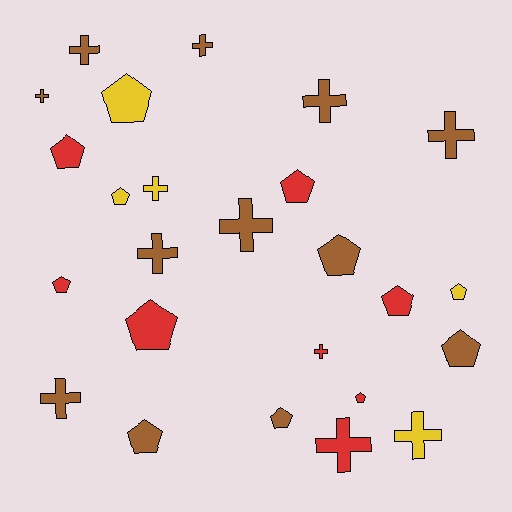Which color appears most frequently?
Brown, with 12 objects.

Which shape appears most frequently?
Pentagon, with 13 objects.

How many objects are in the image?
There are 25 objects.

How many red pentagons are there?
There are 6 red pentagons.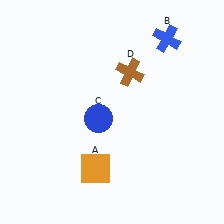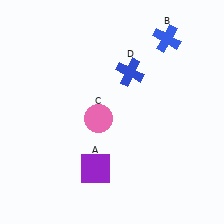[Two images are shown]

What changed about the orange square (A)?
In Image 1, A is orange. In Image 2, it changed to purple.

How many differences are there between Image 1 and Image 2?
There are 3 differences between the two images.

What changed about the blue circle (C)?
In Image 1, C is blue. In Image 2, it changed to pink.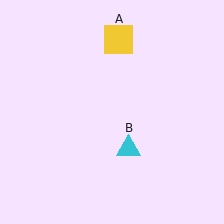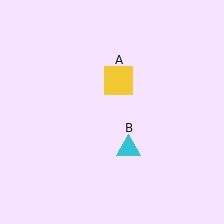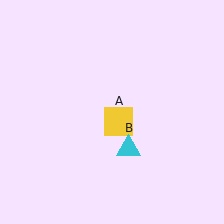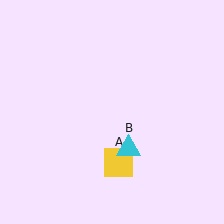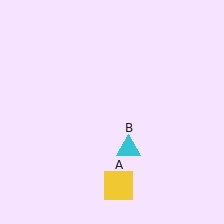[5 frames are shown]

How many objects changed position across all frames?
1 object changed position: yellow square (object A).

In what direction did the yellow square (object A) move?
The yellow square (object A) moved down.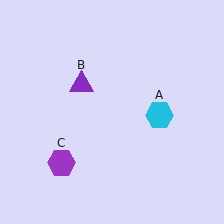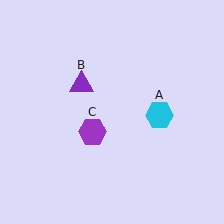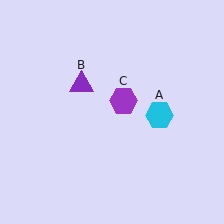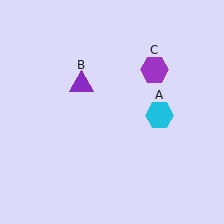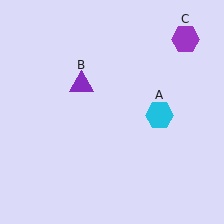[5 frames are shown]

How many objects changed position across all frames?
1 object changed position: purple hexagon (object C).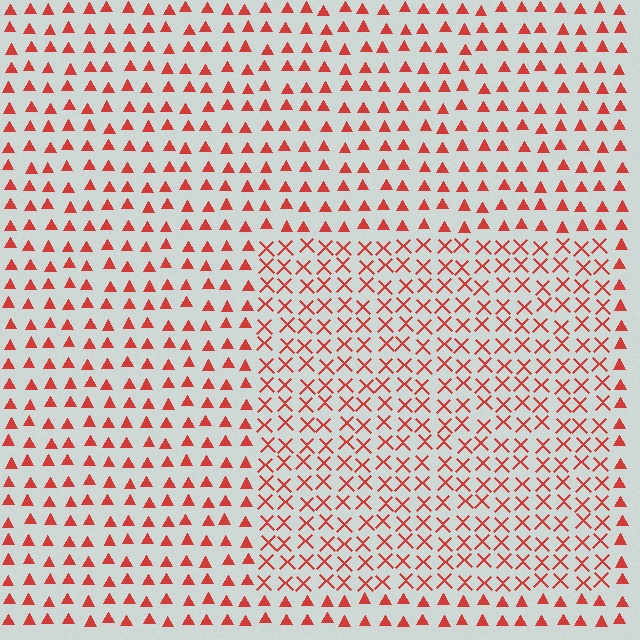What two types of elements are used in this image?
The image uses X marks inside the rectangle region and triangles outside it.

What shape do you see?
I see a rectangle.